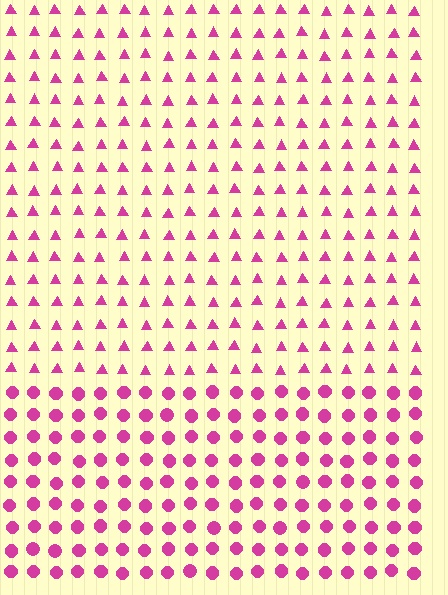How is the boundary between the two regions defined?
The boundary is defined by a change in element shape: triangles inside vs. circles outside. All elements share the same color and spacing.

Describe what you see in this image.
The image is filled with small magenta elements arranged in a uniform grid. A rectangle-shaped region contains triangles, while the surrounding area contains circles. The boundary is defined purely by the change in element shape.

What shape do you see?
I see a rectangle.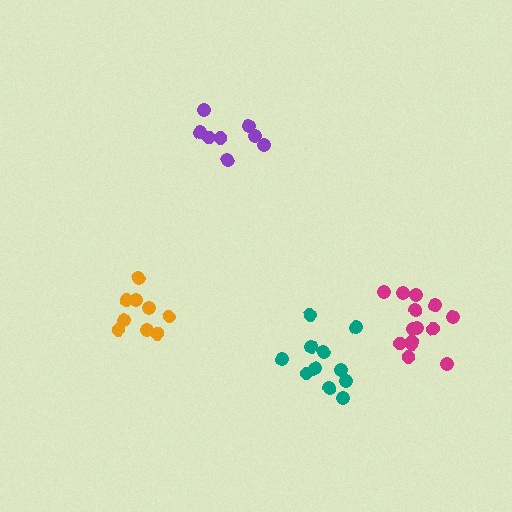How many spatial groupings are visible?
There are 4 spatial groupings.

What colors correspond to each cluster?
The clusters are colored: purple, orange, teal, magenta.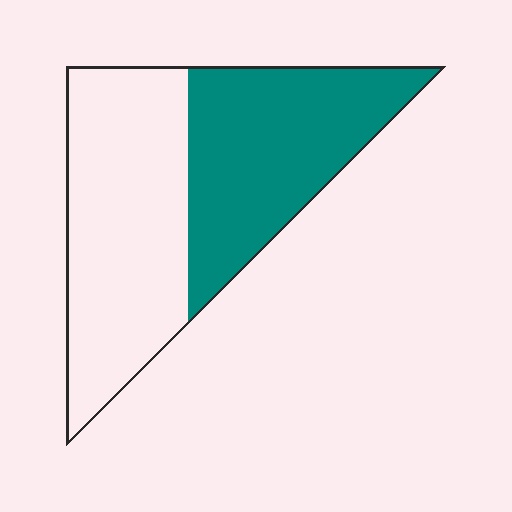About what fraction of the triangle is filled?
About one half (1/2).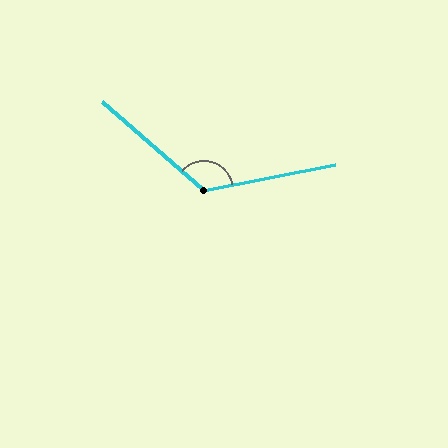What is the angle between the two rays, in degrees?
Approximately 128 degrees.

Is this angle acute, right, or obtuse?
It is obtuse.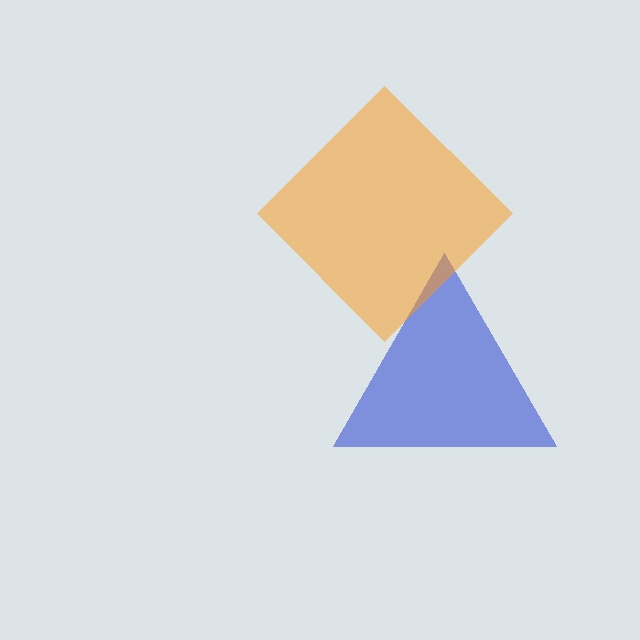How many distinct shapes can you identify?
There are 2 distinct shapes: a blue triangle, an orange diamond.